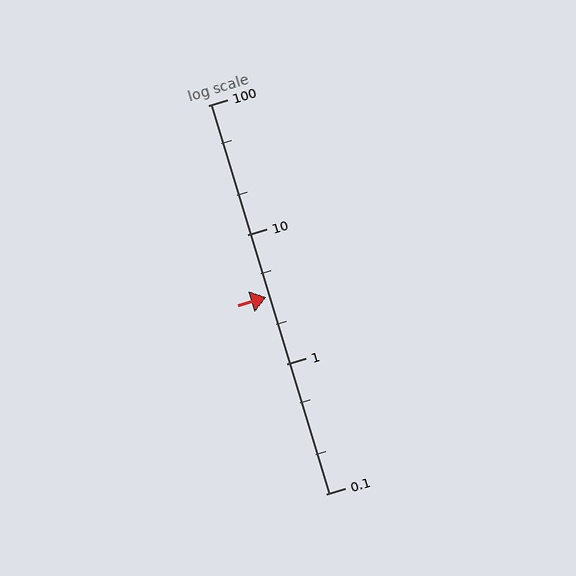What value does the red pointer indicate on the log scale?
The pointer indicates approximately 3.3.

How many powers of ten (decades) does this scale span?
The scale spans 3 decades, from 0.1 to 100.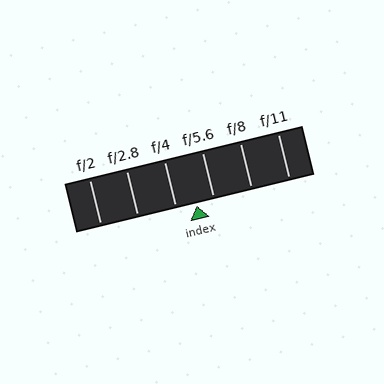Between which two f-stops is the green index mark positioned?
The index mark is between f/4 and f/5.6.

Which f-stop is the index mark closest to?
The index mark is closest to f/5.6.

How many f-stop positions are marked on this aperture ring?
There are 6 f-stop positions marked.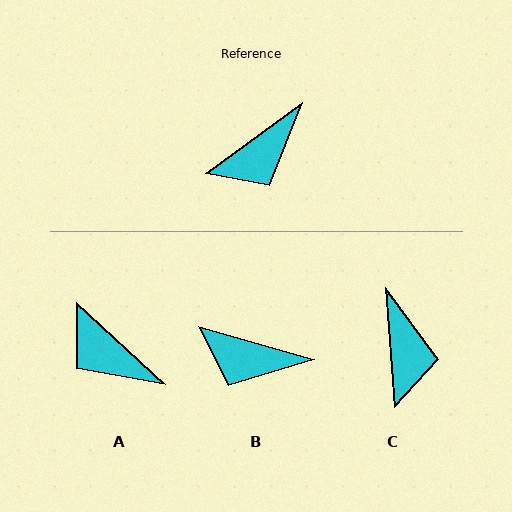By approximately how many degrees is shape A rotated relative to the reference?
Approximately 79 degrees clockwise.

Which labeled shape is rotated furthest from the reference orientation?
A, about 79 degrees away.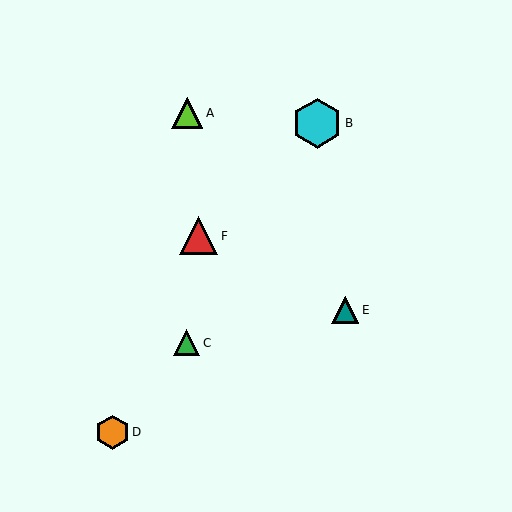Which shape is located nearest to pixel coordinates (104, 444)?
The orange hexagon (labeled D) at (112, 432) is nearest to that location.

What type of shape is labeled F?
Shape F is a red triangle.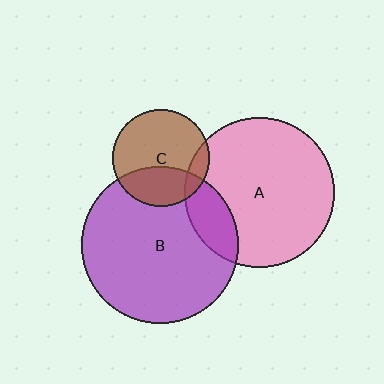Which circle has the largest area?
Circle B (purple).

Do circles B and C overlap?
Yes.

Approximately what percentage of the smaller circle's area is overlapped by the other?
Approximately 35%.